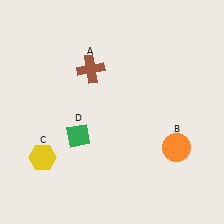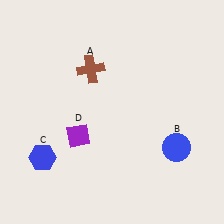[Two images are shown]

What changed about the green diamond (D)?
In Image 1, D is green. In Image 2, it changed to purple.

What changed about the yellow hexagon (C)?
In Image 1, C is yellow. In Image 2, it changed to blue.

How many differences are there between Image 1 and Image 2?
There are 3 differences between the two images.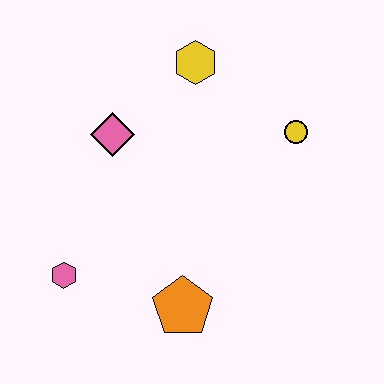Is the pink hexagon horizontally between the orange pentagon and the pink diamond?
No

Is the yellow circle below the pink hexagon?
No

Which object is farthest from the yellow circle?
The pink hexagon is farthest from the yellow circle.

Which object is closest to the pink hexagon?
The orange pentagon is closest to the pink hexagon.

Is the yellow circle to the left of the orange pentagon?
No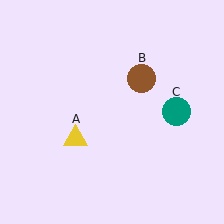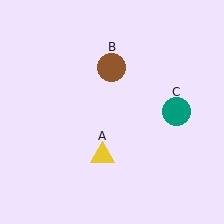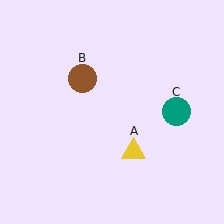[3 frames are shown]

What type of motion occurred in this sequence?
The yellow triangle (object A), brown circle (object B) rotated counterclockwise around the center of the scene.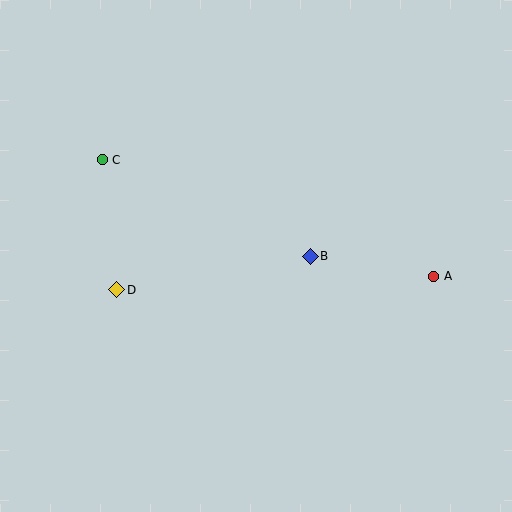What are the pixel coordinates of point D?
Point D is at (117, 290).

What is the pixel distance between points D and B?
The distance between D and B is 196 pixels.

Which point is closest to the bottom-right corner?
Point A is closest to the bottom-right corner.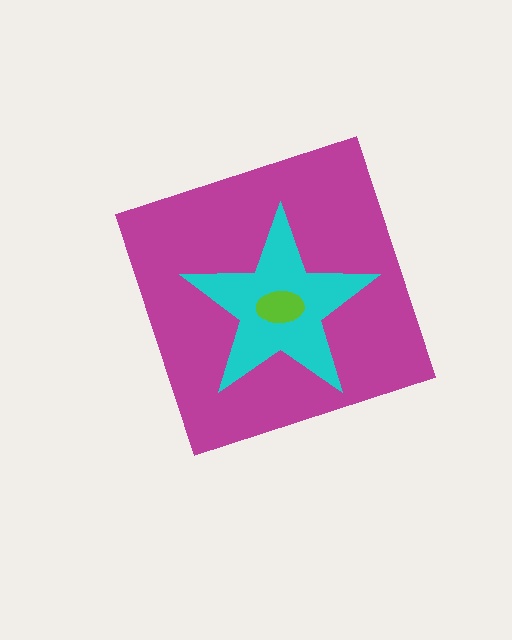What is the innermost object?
The lime ellipse.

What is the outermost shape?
The magenta diamond.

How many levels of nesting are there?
3.